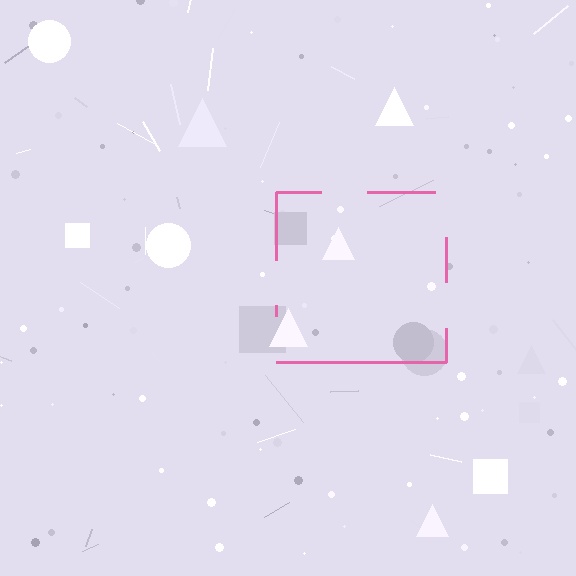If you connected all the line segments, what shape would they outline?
They would outline a square.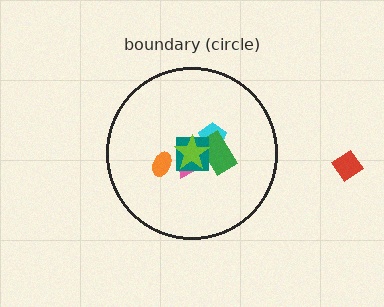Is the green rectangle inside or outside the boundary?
Inside.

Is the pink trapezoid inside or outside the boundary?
Inside.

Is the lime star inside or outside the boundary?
Inside.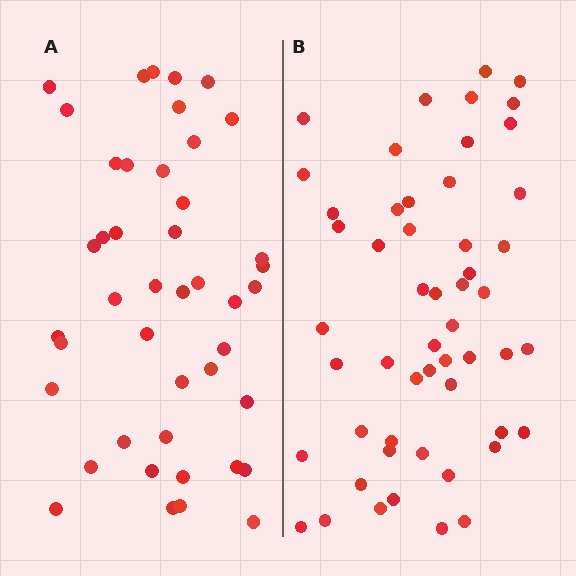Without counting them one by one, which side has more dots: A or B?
Region B (the right region) has more dots.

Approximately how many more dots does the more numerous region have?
Region B has roughly 8 or so more dots than region A.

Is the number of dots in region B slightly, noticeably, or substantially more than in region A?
Region B has only slightly more — the two regions are fairly close. The ratio is roughly 1.2 to 1.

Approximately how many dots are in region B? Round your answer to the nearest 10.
About 50 dots. (The exact count is 53, which rounds to 50.)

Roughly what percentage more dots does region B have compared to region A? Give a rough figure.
About 20% more.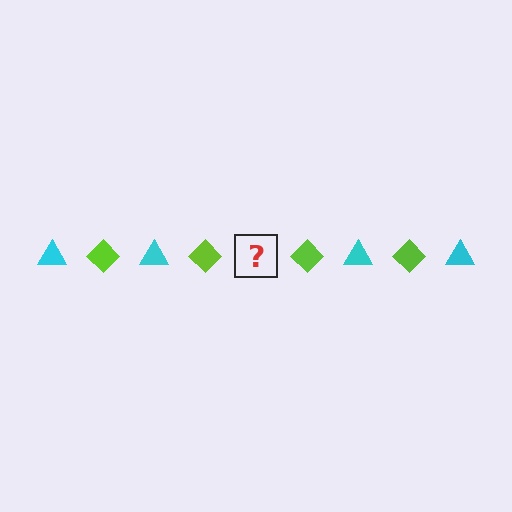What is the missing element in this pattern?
The missing element is a cyan triangle.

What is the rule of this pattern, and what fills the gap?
The rule is that the pattern alternates between cyan triangle and lime diamond. The gap should be filled with a cyan triangle.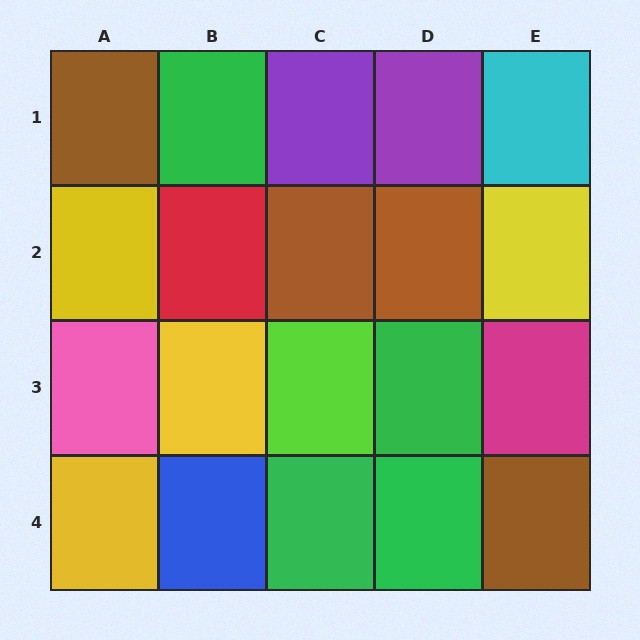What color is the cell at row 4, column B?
Blue.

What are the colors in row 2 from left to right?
Yellow, red, brown, brown, yellow.